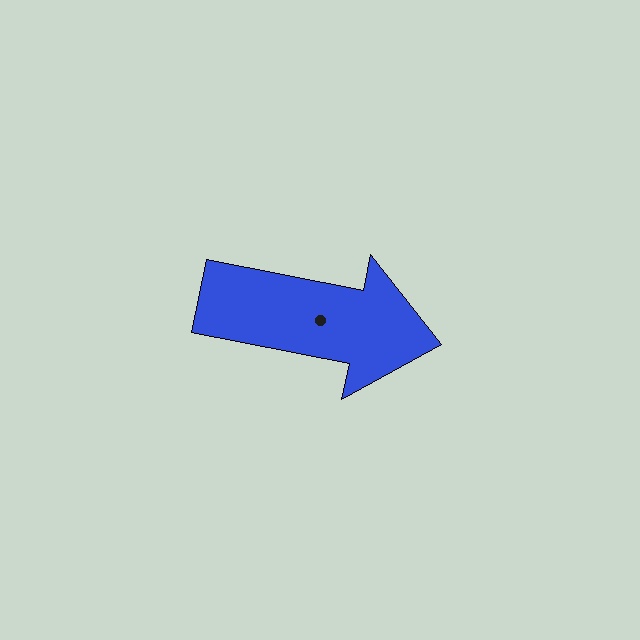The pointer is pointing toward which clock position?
Roughly 3 o'clock.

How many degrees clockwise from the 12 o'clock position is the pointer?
Approximately 101 degrees.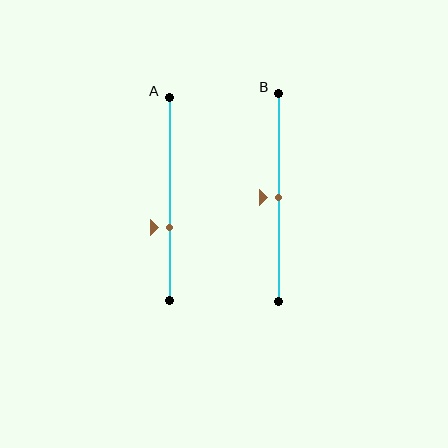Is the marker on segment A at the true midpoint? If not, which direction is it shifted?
No, the marker on segment A is shifted downward by about 14% of the segment length.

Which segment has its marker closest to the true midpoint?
Segment B has its marker closest to the true midpoint.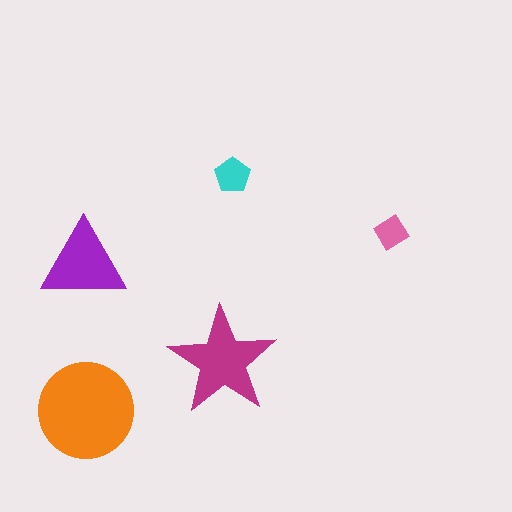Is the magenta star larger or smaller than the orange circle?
Smaller.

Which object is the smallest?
The pink diamond.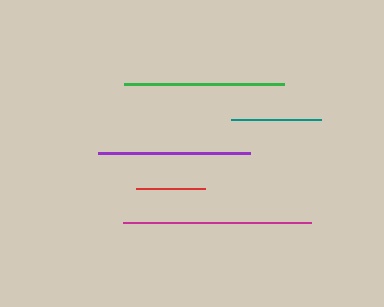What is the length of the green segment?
The green segment is approximately 160 pixels long.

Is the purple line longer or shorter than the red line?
The purple line is longer than the red line.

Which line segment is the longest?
The magenta line is the longest at approximately 187 pixels.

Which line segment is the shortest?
The red line is the shortest at approximately 69 pixels.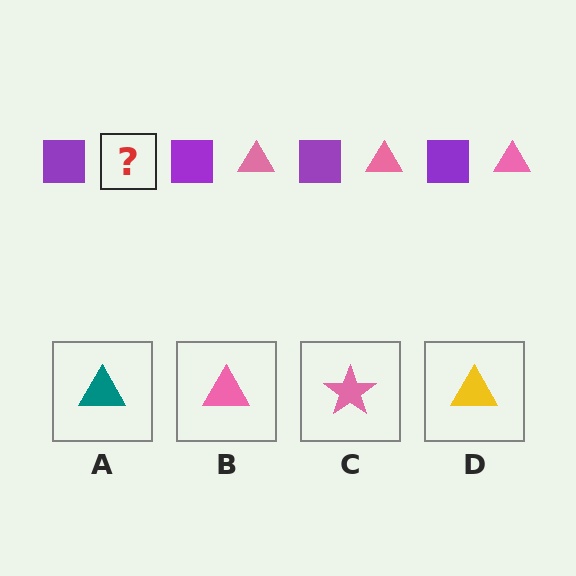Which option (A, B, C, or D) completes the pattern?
B.